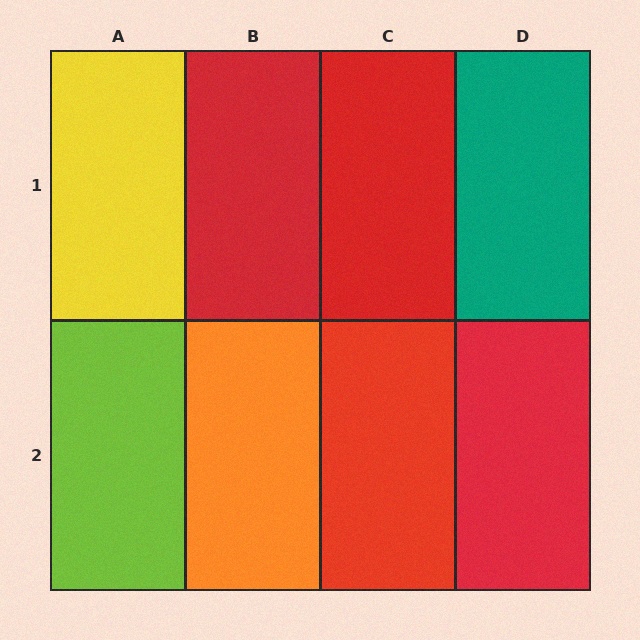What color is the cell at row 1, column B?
Red.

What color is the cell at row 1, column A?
Yellow.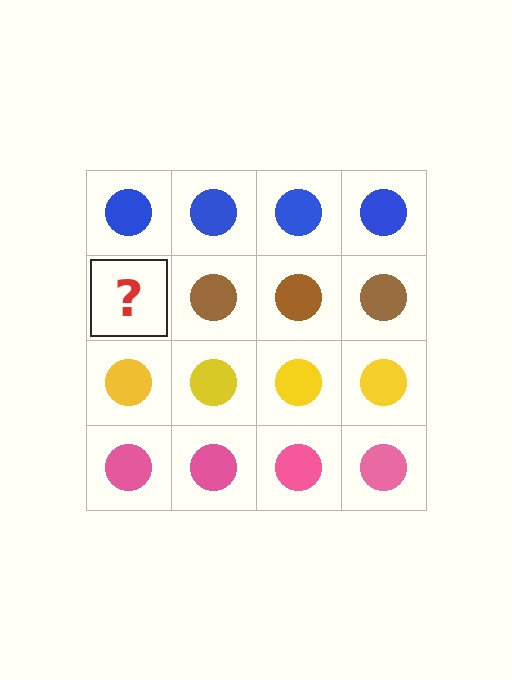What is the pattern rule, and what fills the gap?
The rule is that each row has a consistent color. The gap should be filled with a brown circle.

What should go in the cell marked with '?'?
The missing cell should contain a brown circle.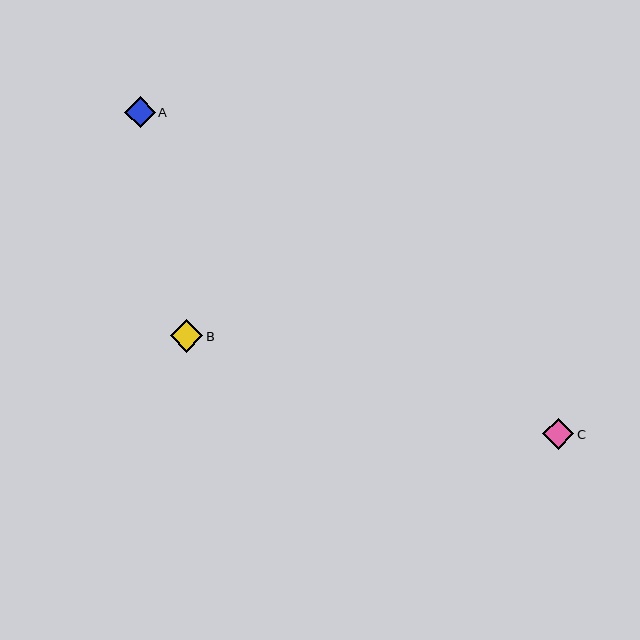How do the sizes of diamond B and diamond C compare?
Diamond B and diamond C are approximately the same size.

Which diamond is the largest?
Diamond B is the largest with a size of approximately 32 pixels.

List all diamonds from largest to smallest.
From largest to smallest: B, C, A.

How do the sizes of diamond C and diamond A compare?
Diamond C and diamond A are approximately the same size.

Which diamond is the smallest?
Diamond A is the smallest with a size of approximately 31 pixels.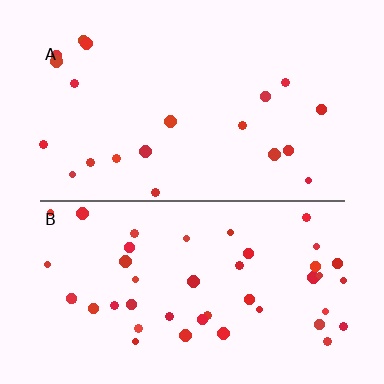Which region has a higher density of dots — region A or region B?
B (the bottom).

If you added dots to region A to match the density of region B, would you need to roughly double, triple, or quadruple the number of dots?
Approximately double.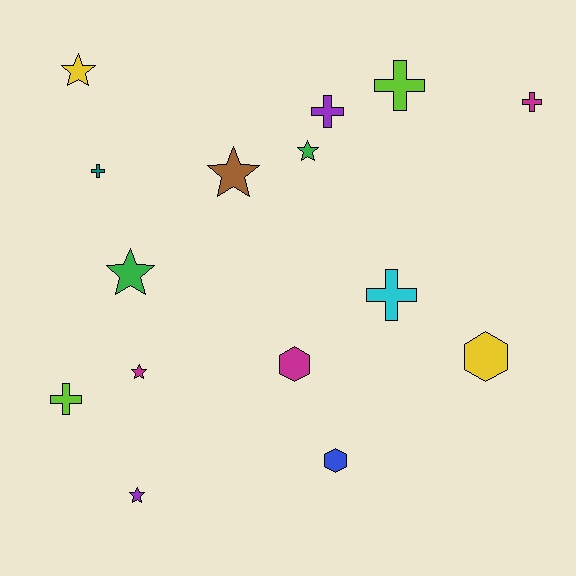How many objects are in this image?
There are 15 objects.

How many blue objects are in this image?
There is 1 blue object.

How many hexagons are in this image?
There are 3 hexagons.